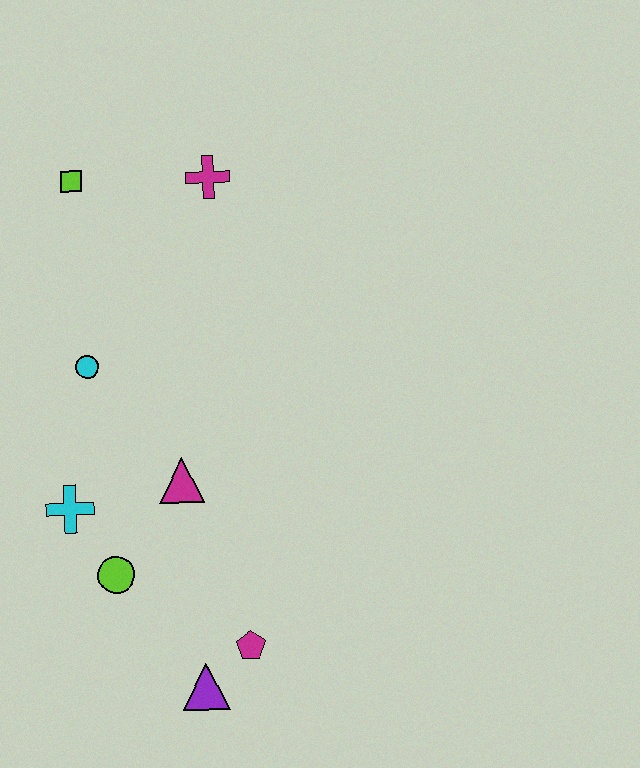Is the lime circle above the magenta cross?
No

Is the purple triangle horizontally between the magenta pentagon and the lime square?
Yes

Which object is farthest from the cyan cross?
The magenta cross is farthest from the cyan cross.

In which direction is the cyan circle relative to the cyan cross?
The cyan circle is above the cyan cross.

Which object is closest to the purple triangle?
The magenta pentagon is closest to the purple triangle.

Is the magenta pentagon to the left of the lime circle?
No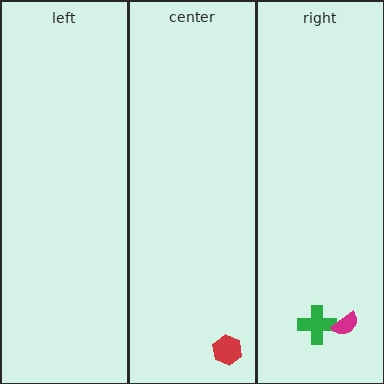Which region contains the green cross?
The right region.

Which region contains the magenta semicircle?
The right region.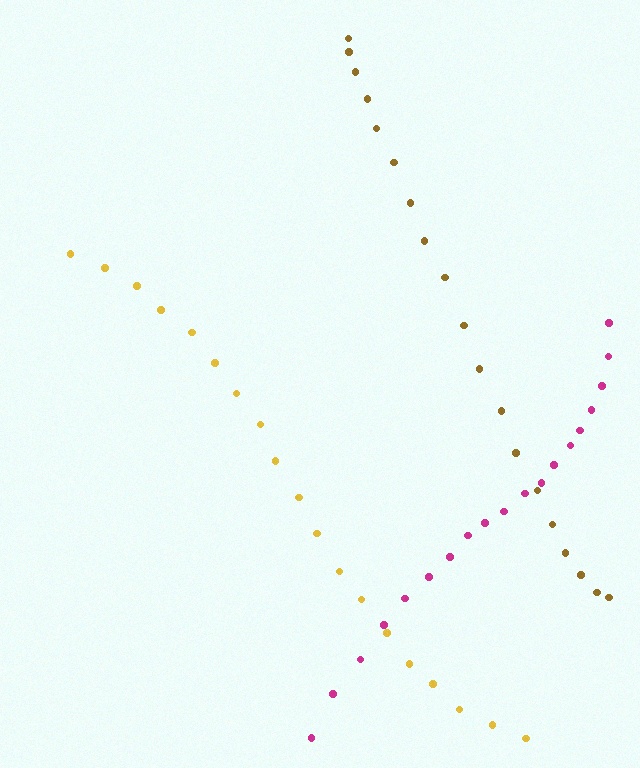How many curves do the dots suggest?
There are 3 distinct paths.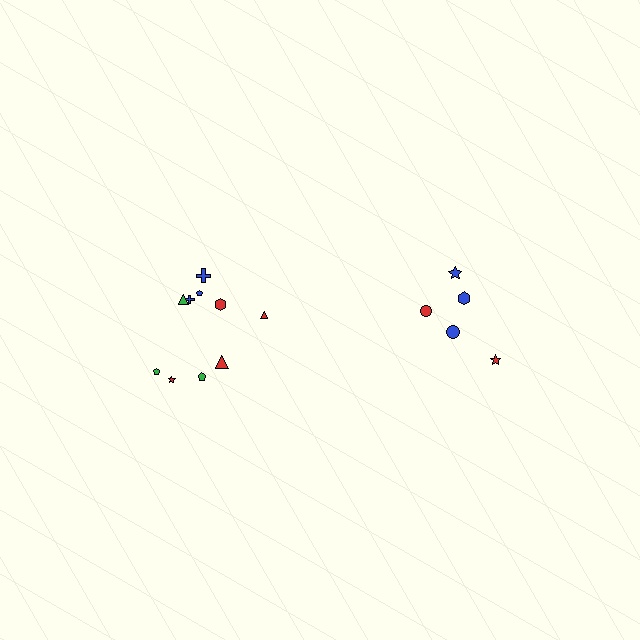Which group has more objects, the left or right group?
The left group.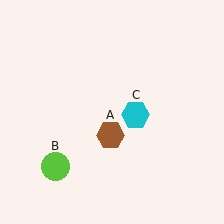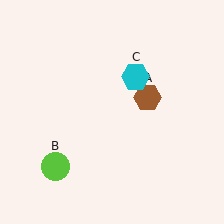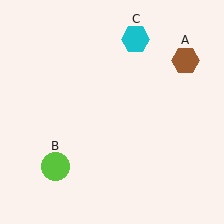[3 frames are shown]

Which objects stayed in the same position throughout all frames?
Lime circle (object B) remained stationary.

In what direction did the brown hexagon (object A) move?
The brown hexagon (object A) moved up and to the right.